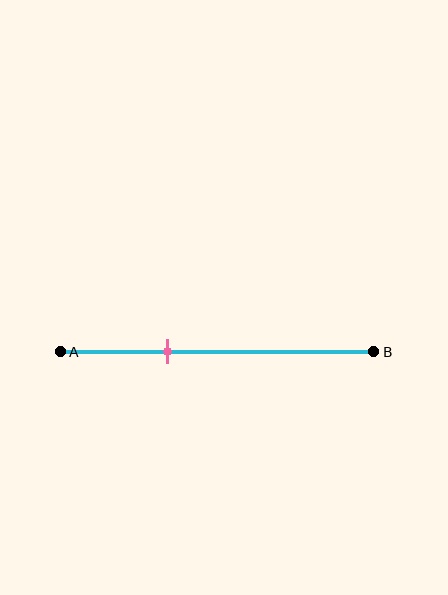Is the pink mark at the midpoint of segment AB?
No, the mark is at about 35% from A, not at the 50% midpoint.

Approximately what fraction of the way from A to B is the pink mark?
The pink mark is approximately 35% of the way from A to B.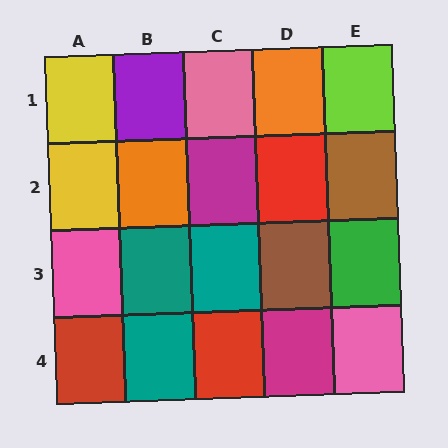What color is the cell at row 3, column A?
Pink.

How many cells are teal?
3 cells are teal.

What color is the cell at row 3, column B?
Teal.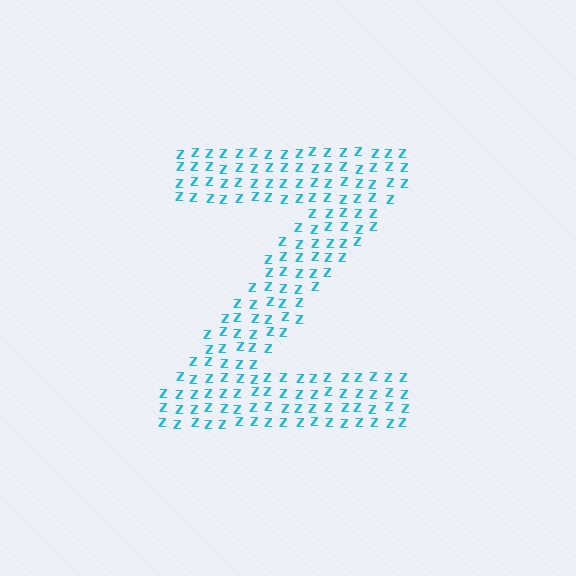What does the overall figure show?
The overall figure shows the letter Z.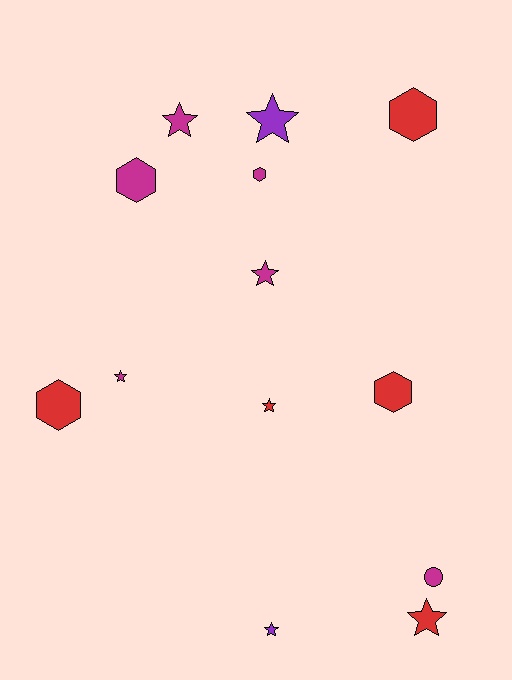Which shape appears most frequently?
Star, with 7 objects.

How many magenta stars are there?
There are 3 magenta stars.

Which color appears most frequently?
Magenta, with 6 objects.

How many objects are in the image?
There are 13 objects.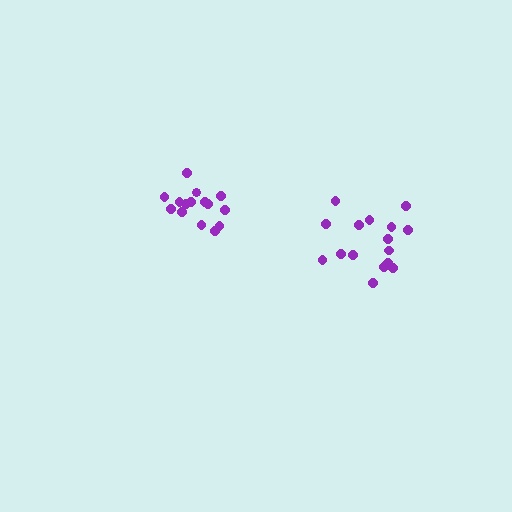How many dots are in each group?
Group 1: 15 dots, Group 2: 16 dots (31 total).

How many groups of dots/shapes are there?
There are 2 groups.